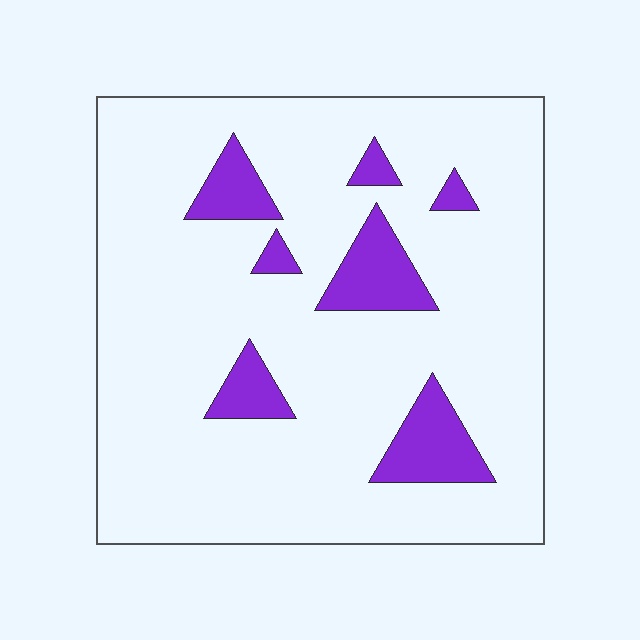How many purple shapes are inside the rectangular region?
7.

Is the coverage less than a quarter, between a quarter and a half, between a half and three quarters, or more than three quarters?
Less than a quarter.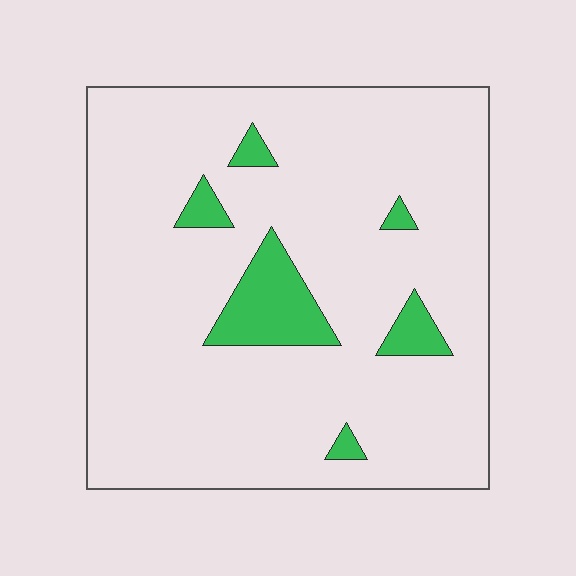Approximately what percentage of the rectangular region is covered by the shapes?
Approximately 10%.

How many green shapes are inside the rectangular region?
6.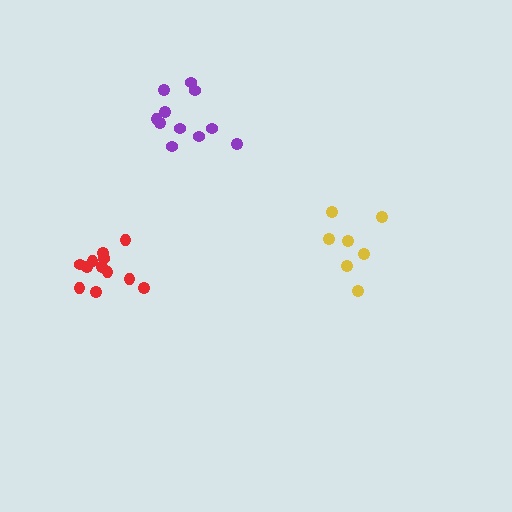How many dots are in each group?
Group 1: 11 dots, Group 2: 7 dots, Group 3: 12 dots (30 total).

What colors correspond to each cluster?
The clusters are colored: purple, yellow, red.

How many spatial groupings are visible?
There are 3 spatial groupings.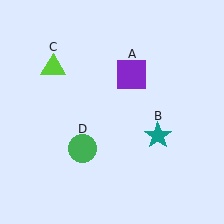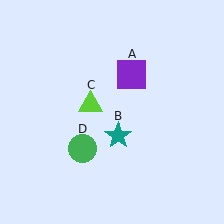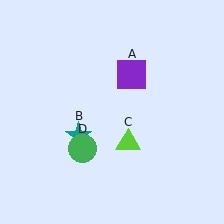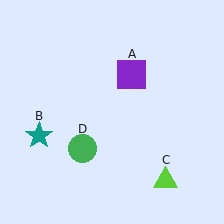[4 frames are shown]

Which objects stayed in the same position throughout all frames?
Purple square (object A) and green circle (object D) remained stationary.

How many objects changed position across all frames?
2 objects changed position: teal star (object B), lime triangle (object C).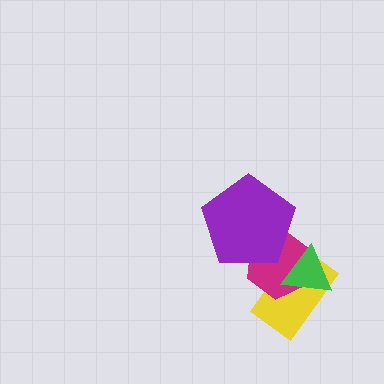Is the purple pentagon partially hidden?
No, no other shape covers it.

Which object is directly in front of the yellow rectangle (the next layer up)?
The magenta hexagon is directly in front of the yellow rectangle.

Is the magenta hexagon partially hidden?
Yes, it is partially covered by another shape.